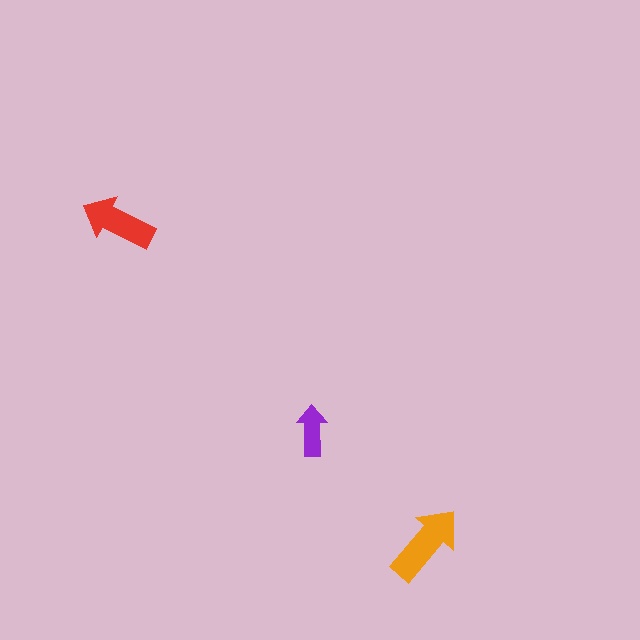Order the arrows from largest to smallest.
the orange one, the red one, the purple one.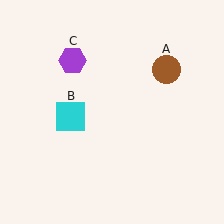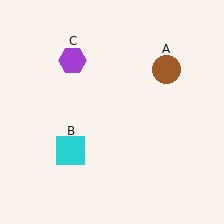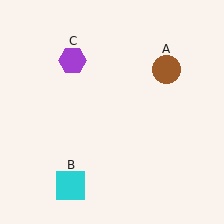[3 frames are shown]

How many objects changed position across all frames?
1 object changed position: cyan square (object B).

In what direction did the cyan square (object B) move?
The cyan square (object B) moved down.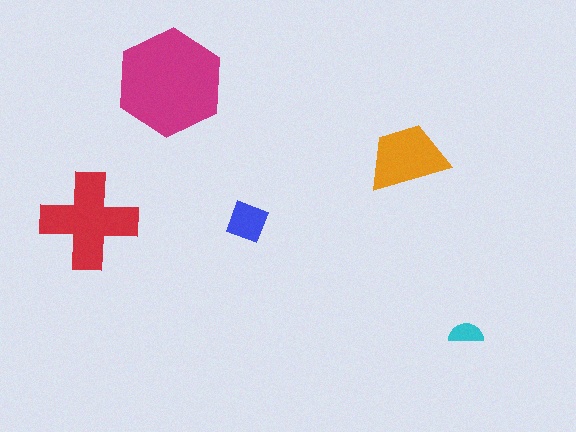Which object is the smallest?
The cyan semicircle.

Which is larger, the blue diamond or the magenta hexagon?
The magenta hexagon.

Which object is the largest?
The magenta hexagon.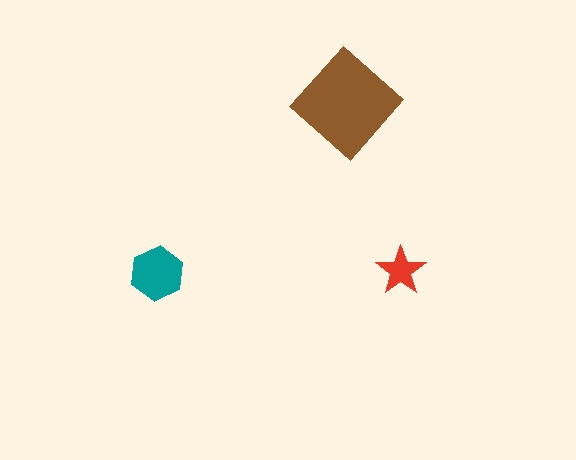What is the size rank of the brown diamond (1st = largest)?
1st.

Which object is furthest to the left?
The teal hexagon is leftmost.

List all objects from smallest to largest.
The red star, the teal hexagon, the brown diamond.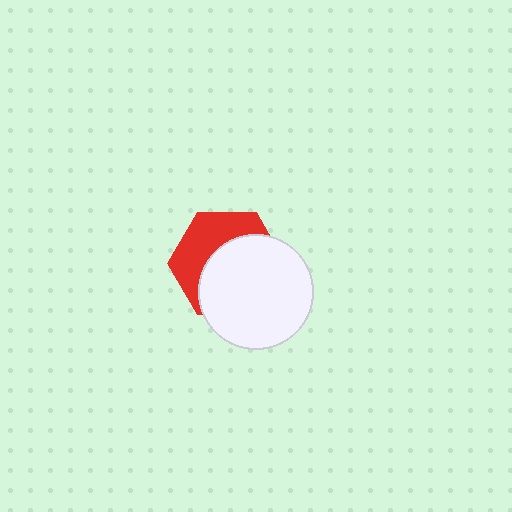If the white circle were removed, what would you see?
You would see the complete red hexagon.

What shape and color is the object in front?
The object in front is a white circle.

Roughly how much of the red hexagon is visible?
A small part of it is visible (roughly 42%).